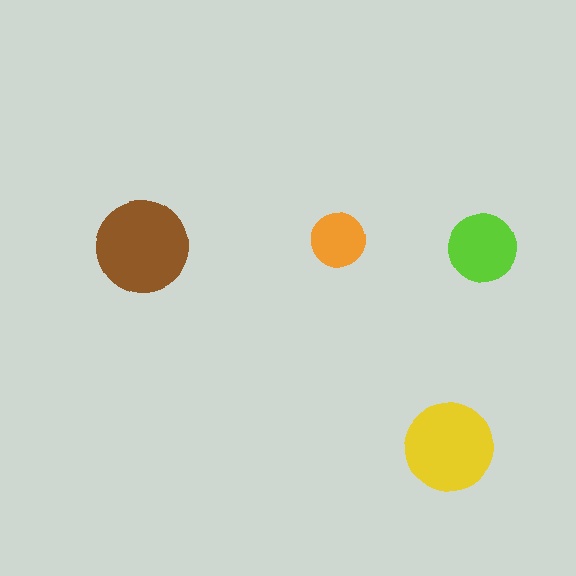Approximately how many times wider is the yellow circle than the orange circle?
About 1.5 times wider.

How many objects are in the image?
There are 4 objects in the image.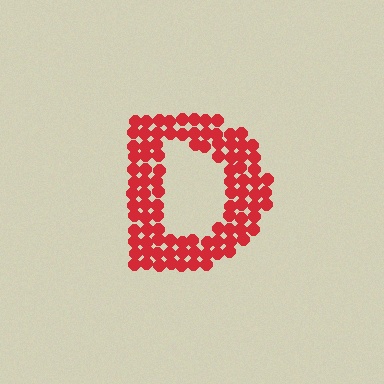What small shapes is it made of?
It is made of small circles.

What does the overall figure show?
The overall figure shows the letter D.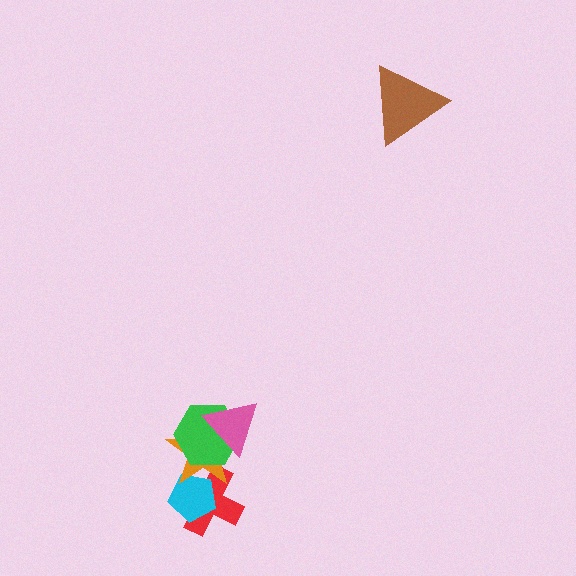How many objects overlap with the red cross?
2 objects overlap with the red cross.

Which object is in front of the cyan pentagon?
The orange star is in front of the cyan pentagon.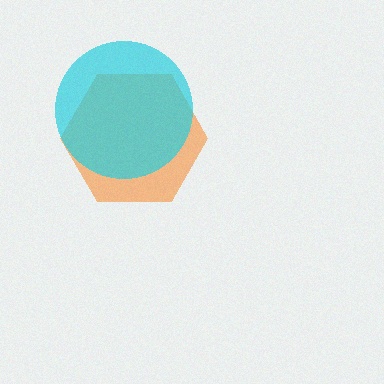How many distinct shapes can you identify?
There are 2 distinct shapes: an orange hexagon, a cyan circle.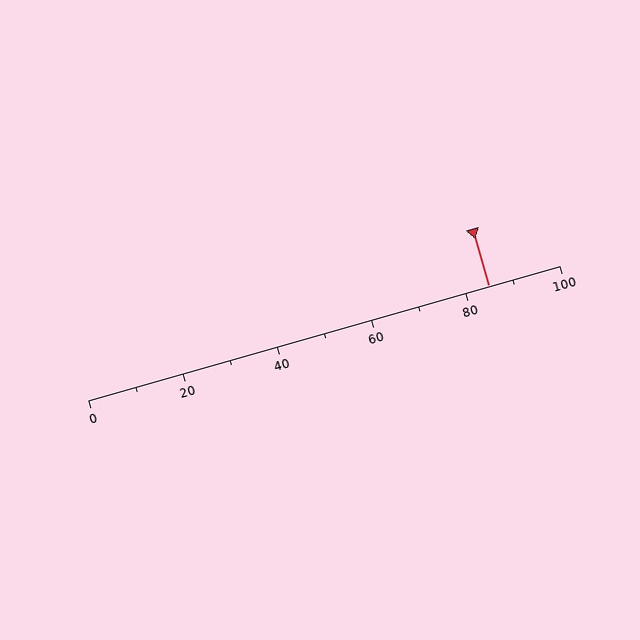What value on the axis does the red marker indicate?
The marker indicates approximately 85.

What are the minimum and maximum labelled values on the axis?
The axis runs from 0 to 100.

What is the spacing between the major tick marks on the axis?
The major ticks are spaced 20 apart.